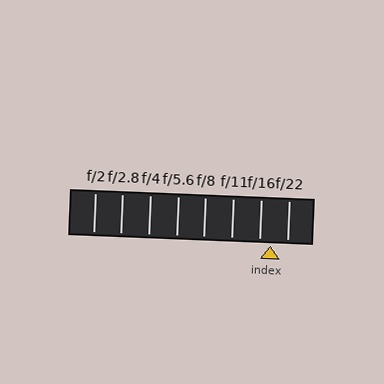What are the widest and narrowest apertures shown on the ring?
The widest aperture shown is f/2 and the narrowest is f/22.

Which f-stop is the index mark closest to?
The index mark is closest to f/16.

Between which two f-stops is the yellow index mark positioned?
The index mark is between f/16 and f/22.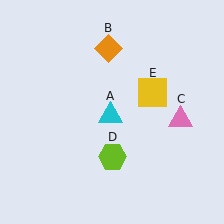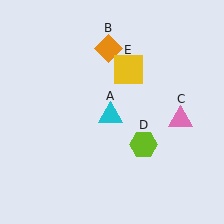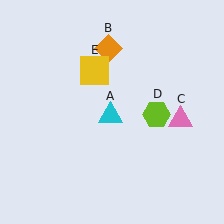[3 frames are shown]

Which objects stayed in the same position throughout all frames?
Cyan triangle (object A) and orange diamond (object B) and pink triangle (object C) remained stationary.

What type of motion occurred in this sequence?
The lime hexagon (object D), yellow square (object E) rotated counterclockwise around the center of the scene.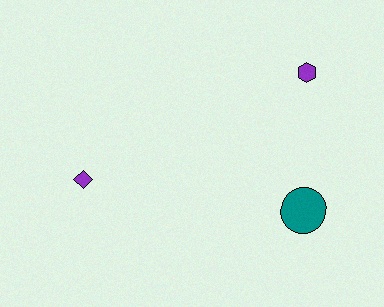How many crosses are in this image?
There are no crosses.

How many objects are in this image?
There are 3 objects.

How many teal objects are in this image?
There is 1 teal object.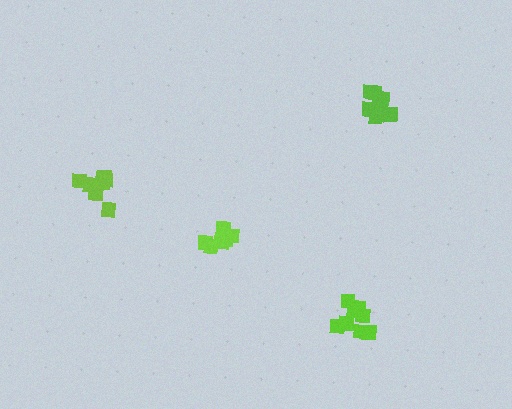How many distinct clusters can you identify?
There are 4 distinct clusters.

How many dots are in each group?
Group 1: 9 dots, Group 2: 8 dots, Group 3: 6 dots, Group 4: 8 dots (31 total).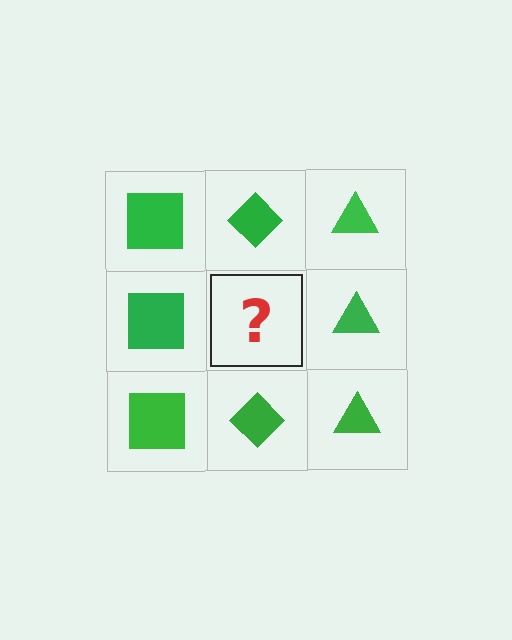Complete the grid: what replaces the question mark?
The question mark should be replaced with a green diamond.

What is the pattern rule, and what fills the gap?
The rule is that each column has a consistent shape. The gap should be filled with a green diamond.